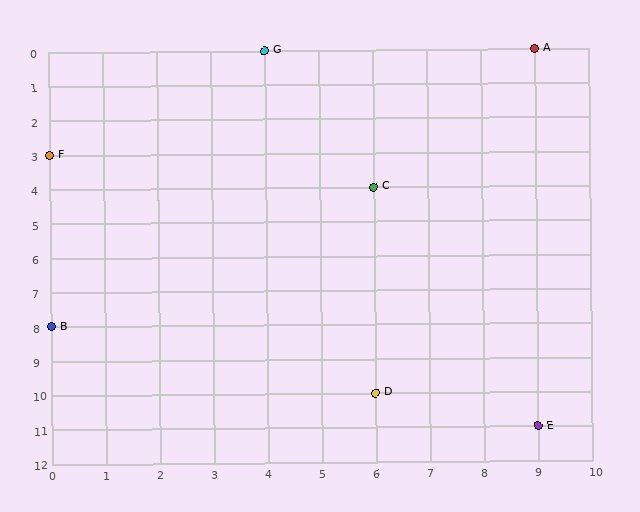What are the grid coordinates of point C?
Point C is at grid coordinates (6, 4).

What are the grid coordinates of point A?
Point A is at grid coordinates (9, 0).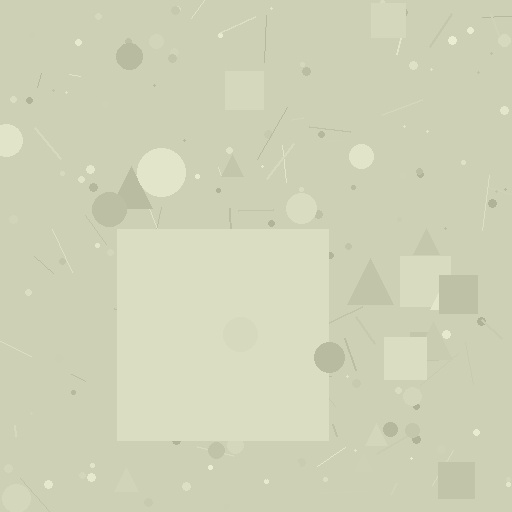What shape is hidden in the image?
A square is hidden in the image.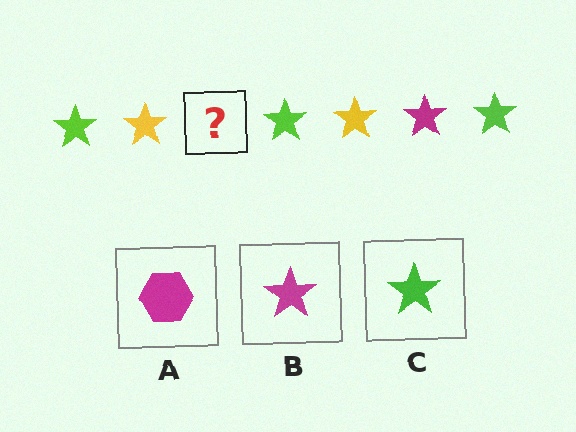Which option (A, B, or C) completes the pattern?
B.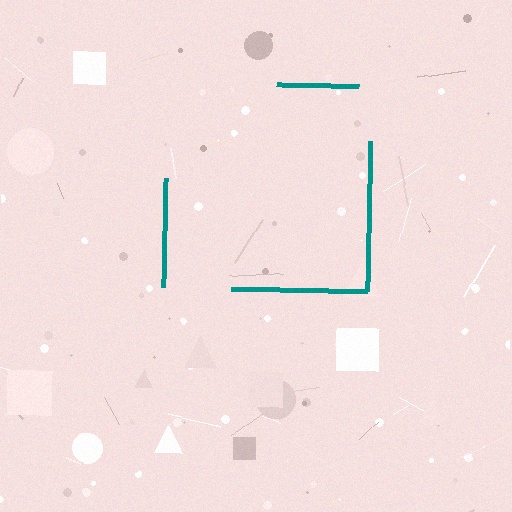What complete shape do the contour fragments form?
The contour fragments form a square.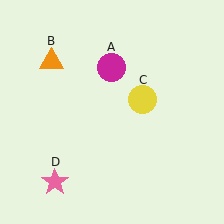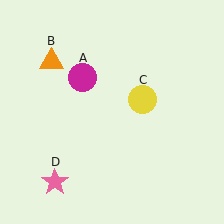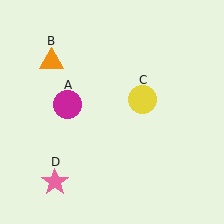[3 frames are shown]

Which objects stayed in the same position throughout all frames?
Orange triangle (object B) and yellow circle (object C) and pink star (object D) remained stationary.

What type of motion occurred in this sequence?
The magenta circle (object A) rotated counterclockwise around the center of the scene.